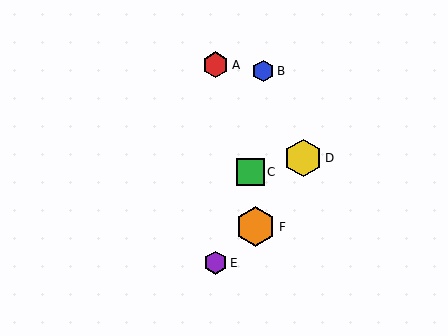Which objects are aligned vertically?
Objects A, E are aligned vertically.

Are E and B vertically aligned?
No, E is at x≈215 and B is at x≈263.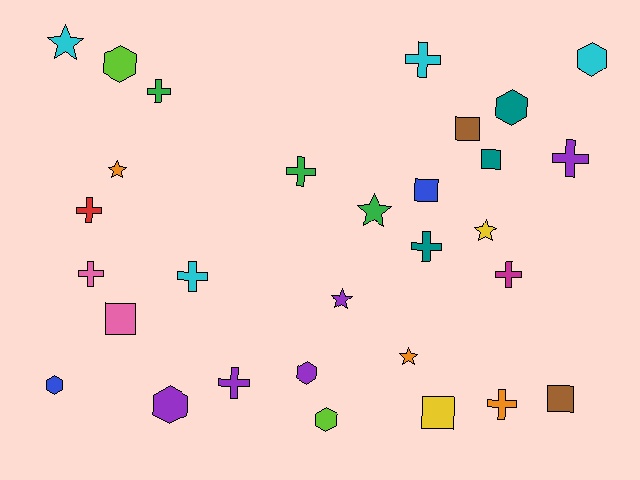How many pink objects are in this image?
There are 2 pink objects.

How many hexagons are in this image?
There are 7 hexagons.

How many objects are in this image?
There are 30 objects.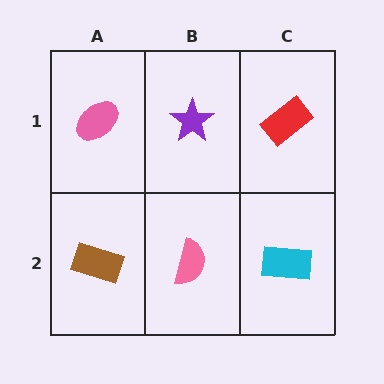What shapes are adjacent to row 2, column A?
A pink ellipse (row 1, column A), a pink semicircle (row 2, column B).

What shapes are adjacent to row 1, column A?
A brown rectangle (row 2, column A), a purple star (row 1, column B).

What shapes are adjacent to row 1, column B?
A pink semicircle (row 2, column B), a pink ellipse (row 1, column A), a red rectangle (row 1, column C).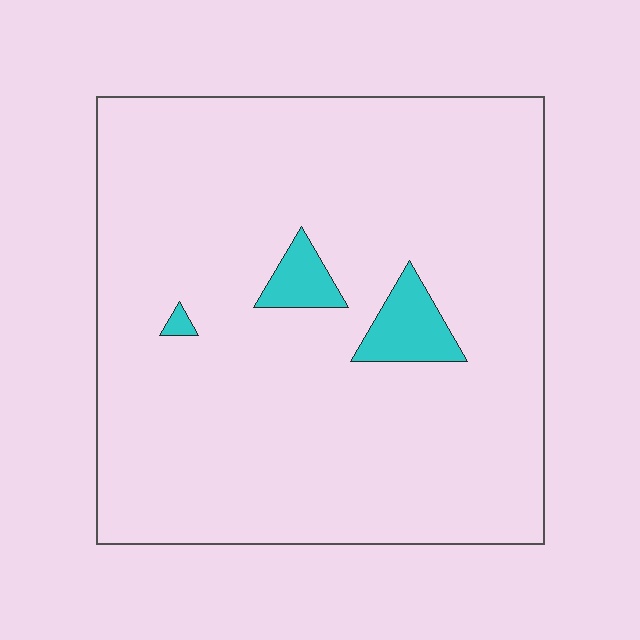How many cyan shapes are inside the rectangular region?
3.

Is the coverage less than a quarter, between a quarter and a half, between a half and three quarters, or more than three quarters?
Less than a quarter.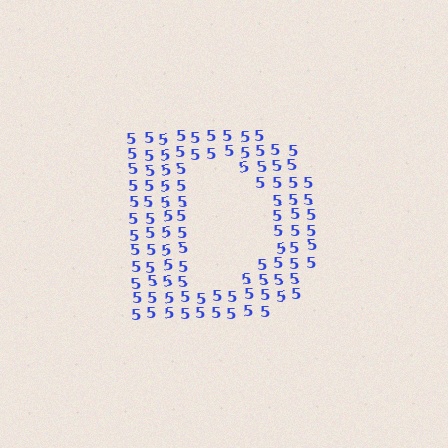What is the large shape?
The large shape is the letter D.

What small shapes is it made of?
It is made of small digit 5's.